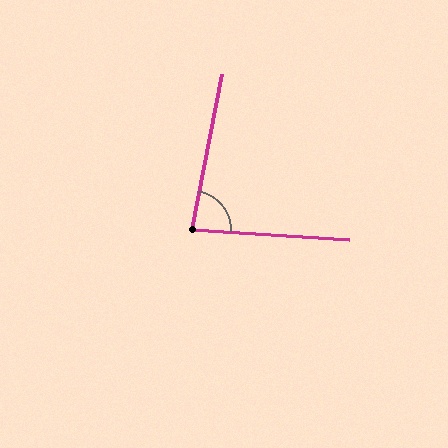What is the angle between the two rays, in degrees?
Approximately 82 degrees.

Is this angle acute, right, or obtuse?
It is acute.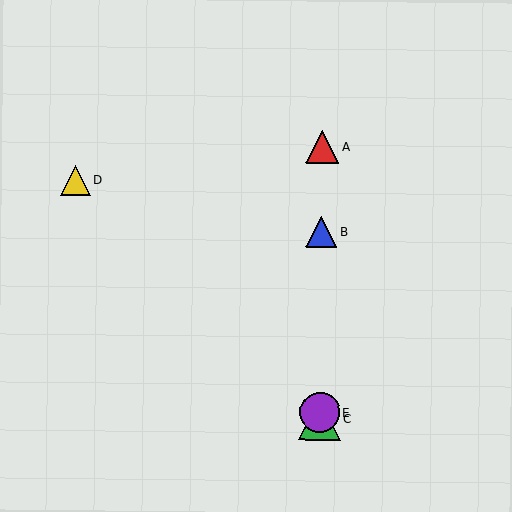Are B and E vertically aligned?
Yes, both are at x≈322.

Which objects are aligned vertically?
Objects A, B, C, E are aligned vertically.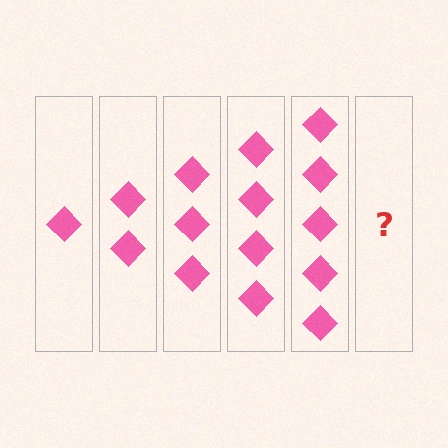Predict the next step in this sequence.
The next step is 6 diamonds.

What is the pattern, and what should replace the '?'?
The pattern is that each step adds one more diamond. The '?' should be 6 diamonds.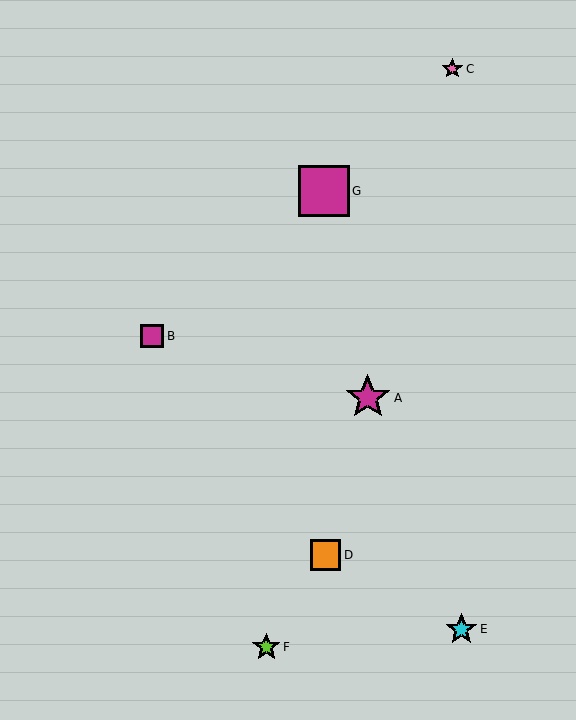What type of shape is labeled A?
Shape A is a magenta star.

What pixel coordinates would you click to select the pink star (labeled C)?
Click at (452, 69) to select the pink star C.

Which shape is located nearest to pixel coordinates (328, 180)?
The magenta square (labeled G) at (324, 191) is nearest to that location.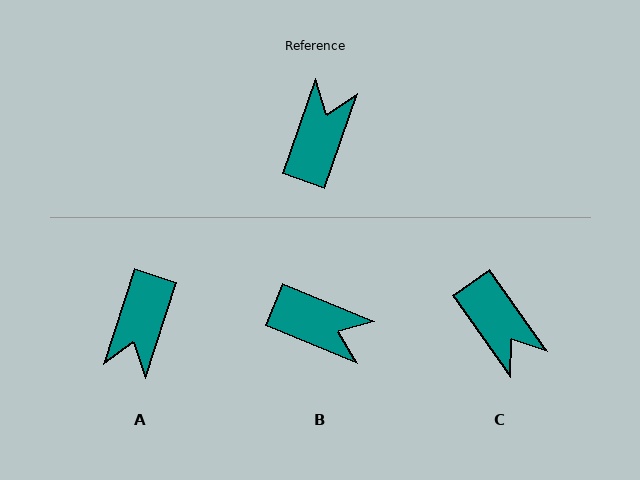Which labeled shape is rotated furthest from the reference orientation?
A, about 179 degrees away.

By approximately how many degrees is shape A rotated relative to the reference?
Approximately 179 degrees clockwise.